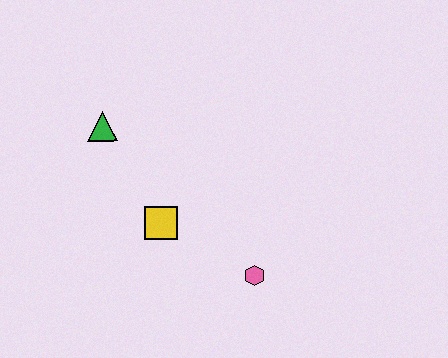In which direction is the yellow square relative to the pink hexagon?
The yellow square is to the left of the pink hexagon.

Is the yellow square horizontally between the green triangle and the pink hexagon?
Yes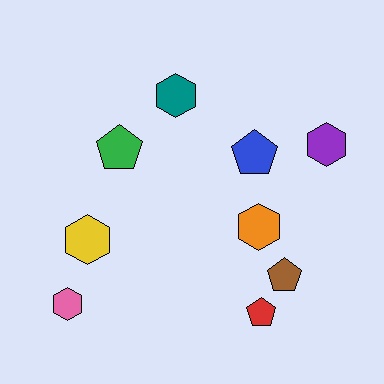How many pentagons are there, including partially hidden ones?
There are 4 pentagons.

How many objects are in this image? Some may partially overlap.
There are 9 objects.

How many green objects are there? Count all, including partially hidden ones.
There is 1 green object.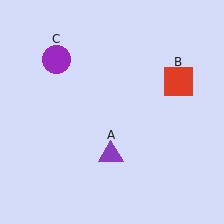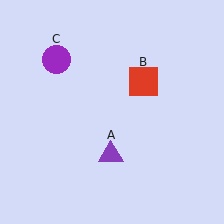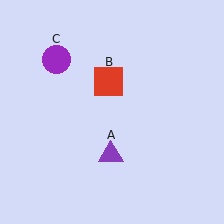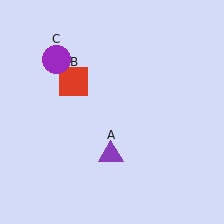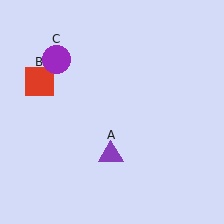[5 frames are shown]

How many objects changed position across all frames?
1 object changed position: red square (object B).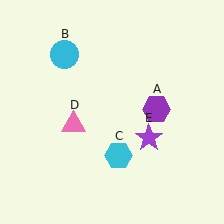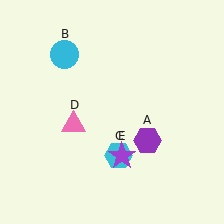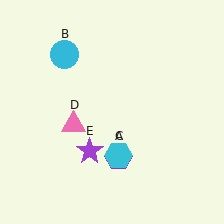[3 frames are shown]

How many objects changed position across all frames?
2 objects changed position: purple hexagon (object A), purple star (object E).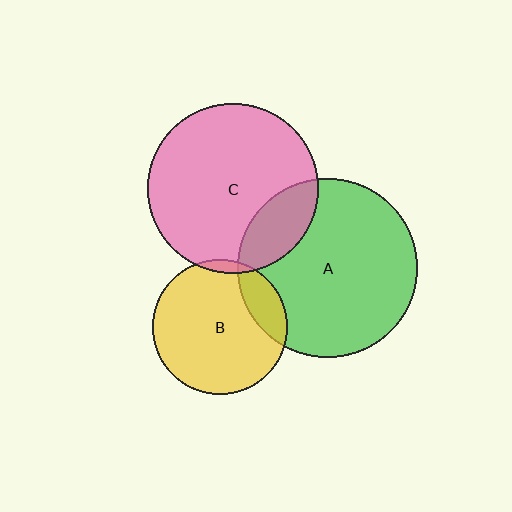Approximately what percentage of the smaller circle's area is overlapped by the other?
Approximately 5%.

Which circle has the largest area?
Circle A (green).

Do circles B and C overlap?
Yes.